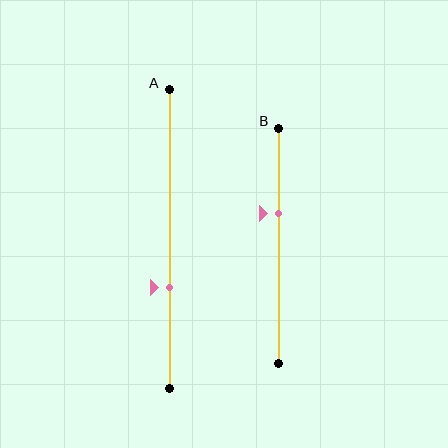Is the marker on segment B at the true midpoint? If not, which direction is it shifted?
No, the marker on segment B is shifted upward by about 14% of the segment length.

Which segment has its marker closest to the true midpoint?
Segment B has its marker closest to the true midpoint.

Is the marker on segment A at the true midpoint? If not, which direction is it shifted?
No, the marker on segment A is shifted downward by about 16% of the segment length.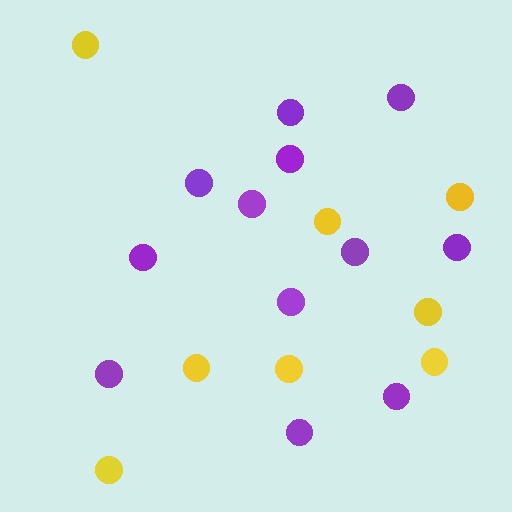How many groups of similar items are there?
There are 2 groups: one group of purple circles (12) and one group of yellow circles (8).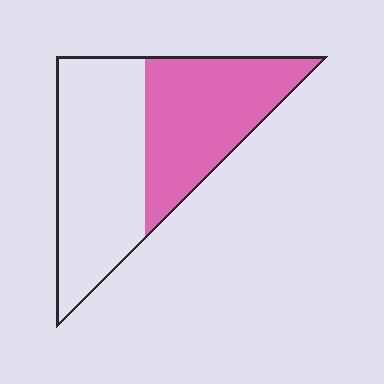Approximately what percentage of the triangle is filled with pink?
Approximately 45%.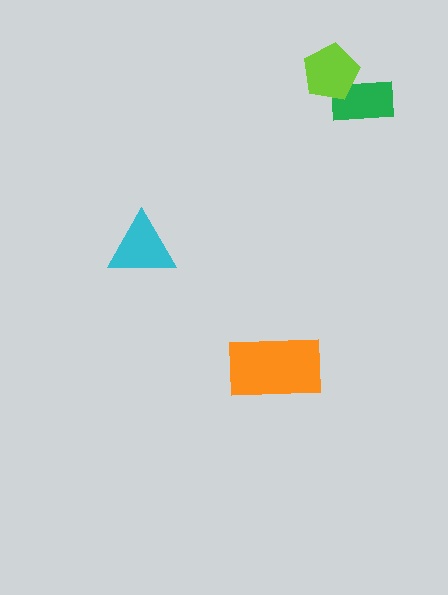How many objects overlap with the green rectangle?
1 object overlaps with the green rectangle.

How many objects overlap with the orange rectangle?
0 objects overlap with the orange rectangle.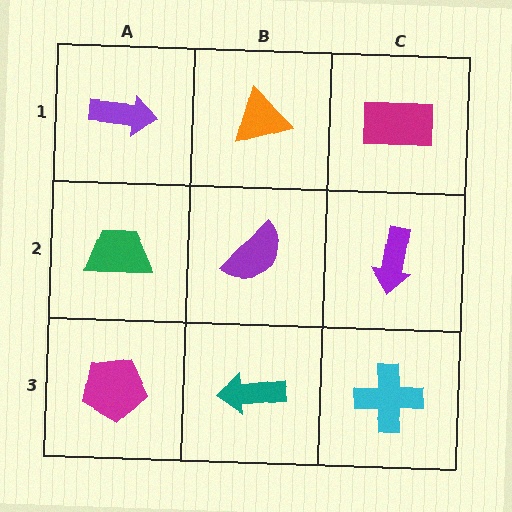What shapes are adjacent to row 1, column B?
A purple semicircle (row 2, column B), a purple arrow (row 1, column A), a magenta rectangle (row 1, column C).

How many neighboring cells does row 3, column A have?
2.